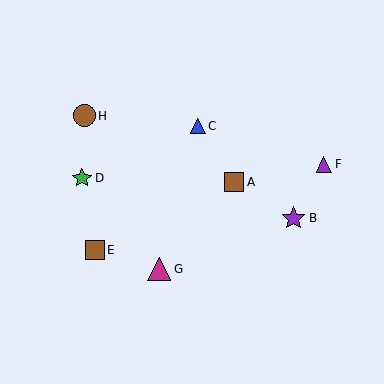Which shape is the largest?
The purple star (labeled B) is the largest.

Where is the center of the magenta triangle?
The center of the magenta triangle is at (159, 269).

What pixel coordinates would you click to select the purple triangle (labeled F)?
Click at (324, 164) to select the purple triangle F.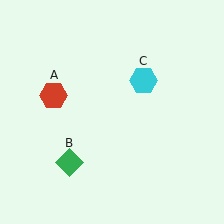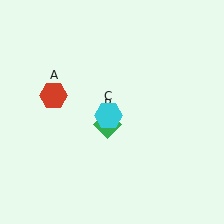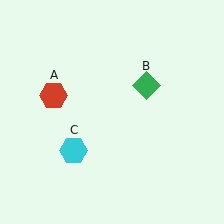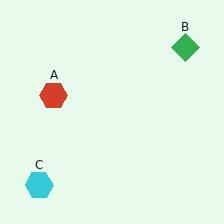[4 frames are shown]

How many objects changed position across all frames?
2 objects changed position: green diamond (object B), cyan hexagon (object C).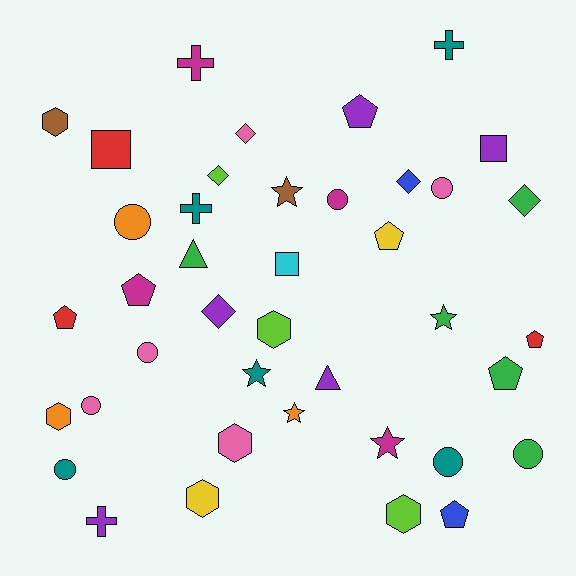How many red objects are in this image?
There are 3 red objects.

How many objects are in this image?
There are 40 objects.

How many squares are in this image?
There are 3 squares.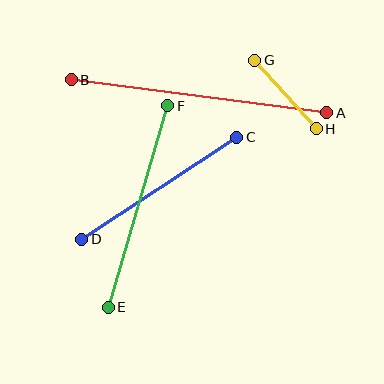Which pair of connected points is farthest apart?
Points A and B are farthest apart.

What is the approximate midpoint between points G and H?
The midpoint is at approximately (285, 95) pixels.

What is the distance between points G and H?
The distance is approximately 92 pixels.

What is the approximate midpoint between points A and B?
The midpoint is at approximately (199, 96) pixels.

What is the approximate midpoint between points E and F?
The midpoint is at approximately (138, 207) pixels.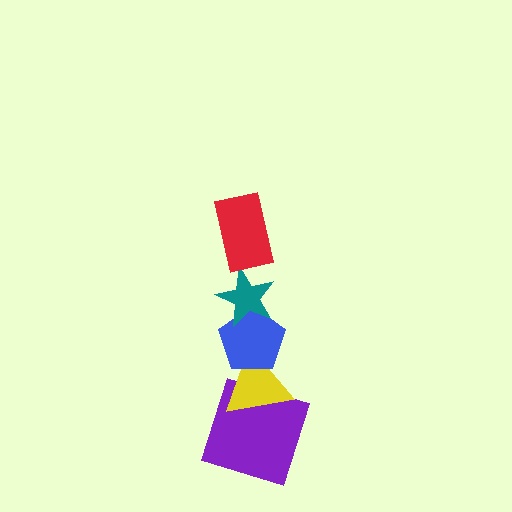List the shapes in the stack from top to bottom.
From top to bottom: the red rectangle, the teal star, the blue pentagon, the yellow triangle, the purple square.